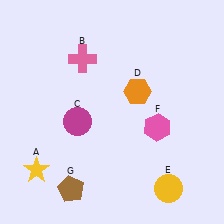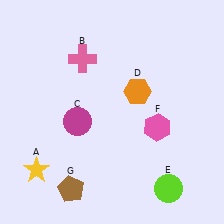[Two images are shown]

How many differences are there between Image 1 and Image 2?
There is 1 difference between the two images.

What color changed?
The circle (E) changed from yellow in Image 1 to lime in Image 2.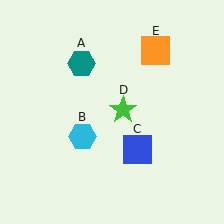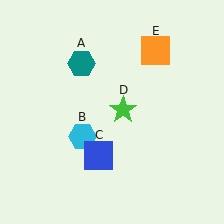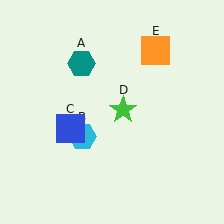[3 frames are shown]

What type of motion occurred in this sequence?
The blue square (object C) rotated clockwise around the center of the scene.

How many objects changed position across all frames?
1 object changed position: blue square (object C).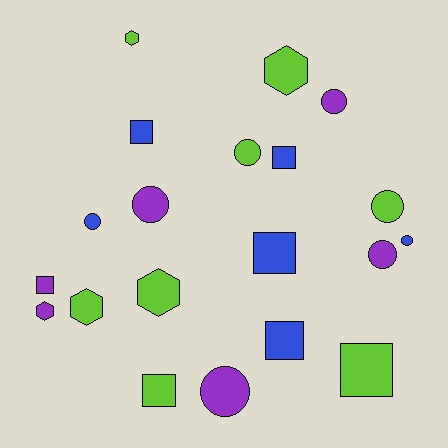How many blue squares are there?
There are 4 blue squares.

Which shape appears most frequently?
Circle, with 8 objects.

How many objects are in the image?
There are 20 objects.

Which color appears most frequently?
Lime, with 8 objects.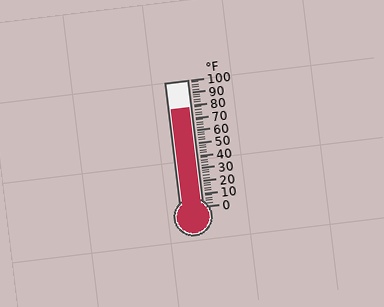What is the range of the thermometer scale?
The thermometer scale ranges from 0°F to 100°F.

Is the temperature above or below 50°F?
The temperature is above 50°F.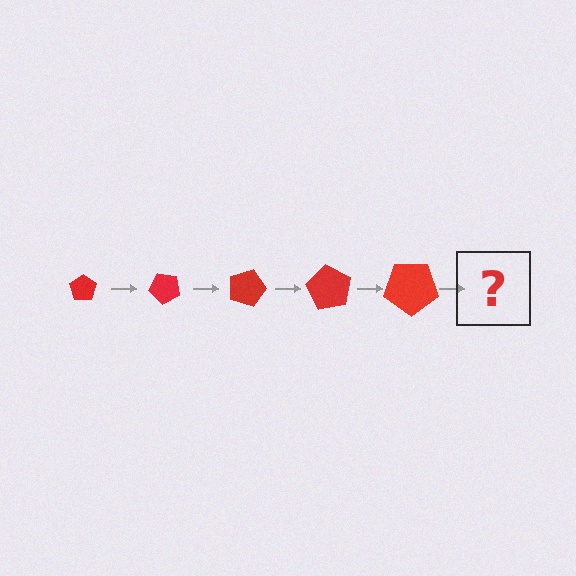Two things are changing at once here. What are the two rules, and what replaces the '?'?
The two rules are that the pentagon grows larger each step and it rotates 45 degrees each step. The '?' should be a pentagon, larger than the previous one and rotated 225 degrees from the start.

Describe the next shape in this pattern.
It should be a pentagon, larger than the previous one and rotated 225 degrees from the start.